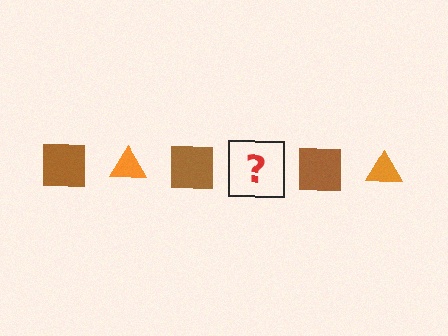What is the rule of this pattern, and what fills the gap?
The rule is that the pattern alternates between brown square and orange triangle. The gap should be filled with an orange triangle.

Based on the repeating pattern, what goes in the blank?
The blank should be an orange triangle.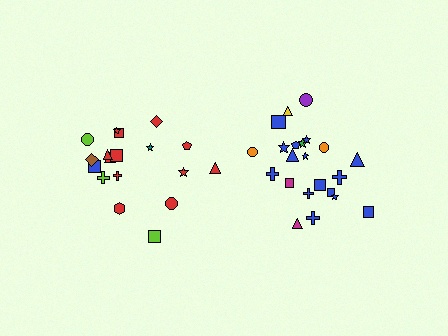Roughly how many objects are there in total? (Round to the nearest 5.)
Roughly 40 objects in total.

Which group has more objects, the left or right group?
The right group.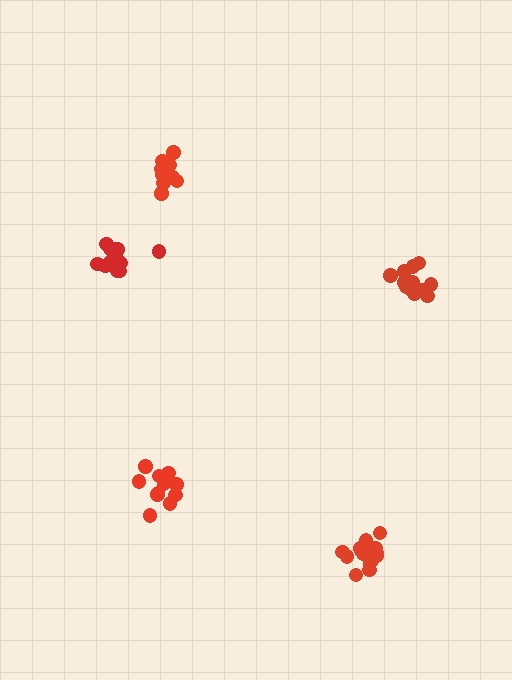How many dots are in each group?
Group 1: 11 dots, Group 2: 14 dots, Group 3: 10 dots, Group 4: 14 dots, Group 5: 13 dots (62 total).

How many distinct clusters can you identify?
There are 5 distinct clusters.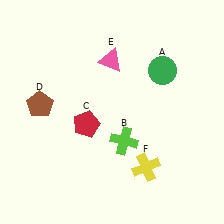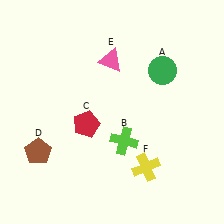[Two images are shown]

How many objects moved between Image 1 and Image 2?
1 object moved between the two images.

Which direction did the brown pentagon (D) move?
The brown pentagon (D) moved down.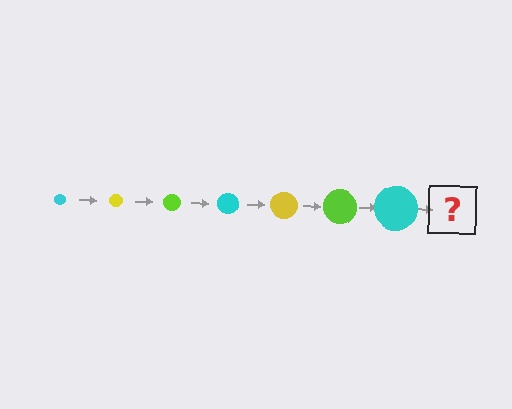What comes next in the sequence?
The next element should be a yellow circle, larger than the previous one.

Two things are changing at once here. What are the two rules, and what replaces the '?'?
The two rules are that the circle grows larger each step and the color cycles through cyan, yellow, and lime. The '?' should be a yellow circle, larger than the previous one.